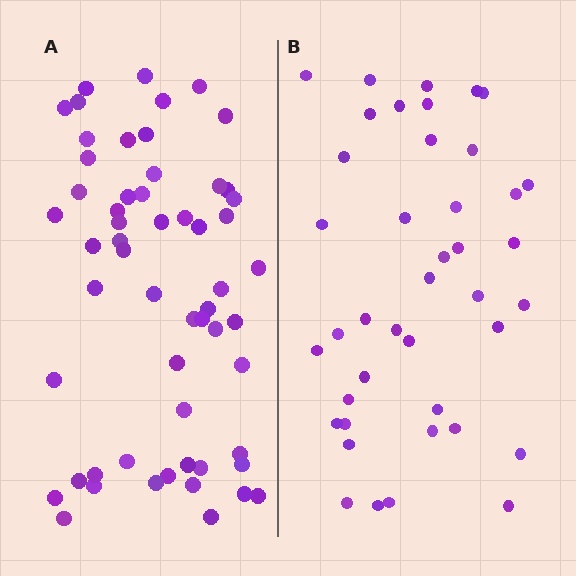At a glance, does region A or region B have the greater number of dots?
Region A (the left region) has more dots.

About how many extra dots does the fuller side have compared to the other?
Region A has approximately 15 more dots than region B.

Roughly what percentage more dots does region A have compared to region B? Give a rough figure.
About 40% more.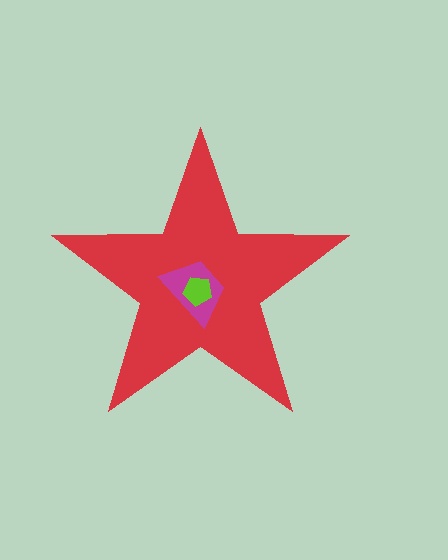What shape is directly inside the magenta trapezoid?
The lime pentagon.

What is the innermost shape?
The lime pentagon.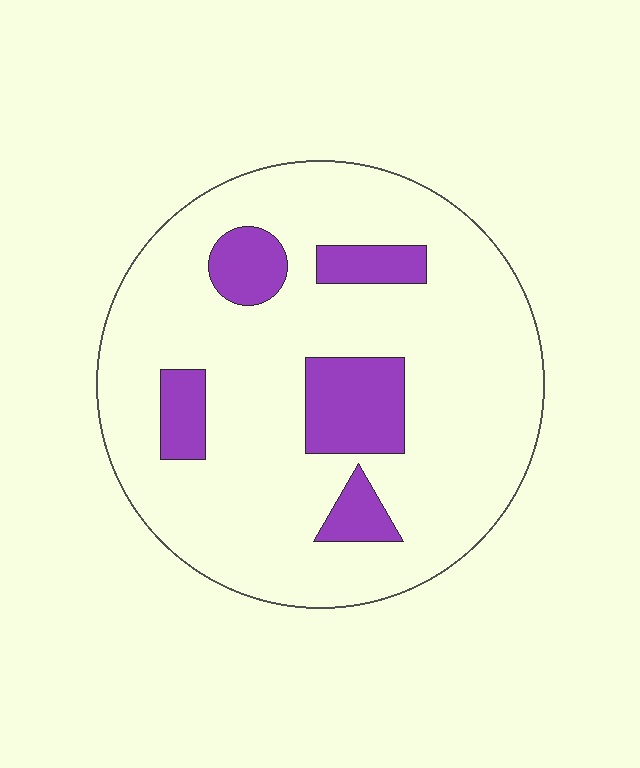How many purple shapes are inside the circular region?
5.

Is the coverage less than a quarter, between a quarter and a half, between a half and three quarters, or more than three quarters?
Less than a quarter.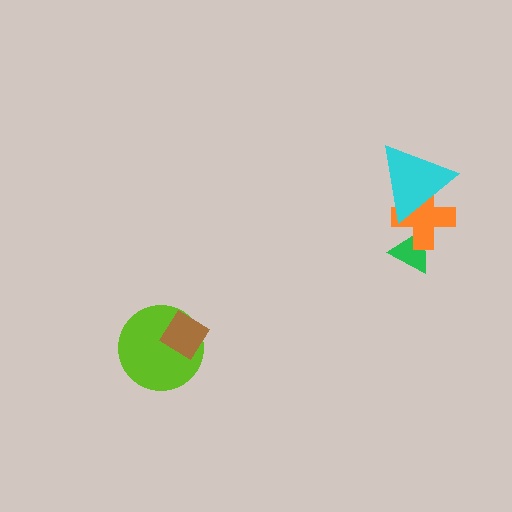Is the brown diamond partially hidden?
No, no other shape covers it.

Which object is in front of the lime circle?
The brown diamond is in front of the lime circle.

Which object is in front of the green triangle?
The orange cross is in front of the green triangle.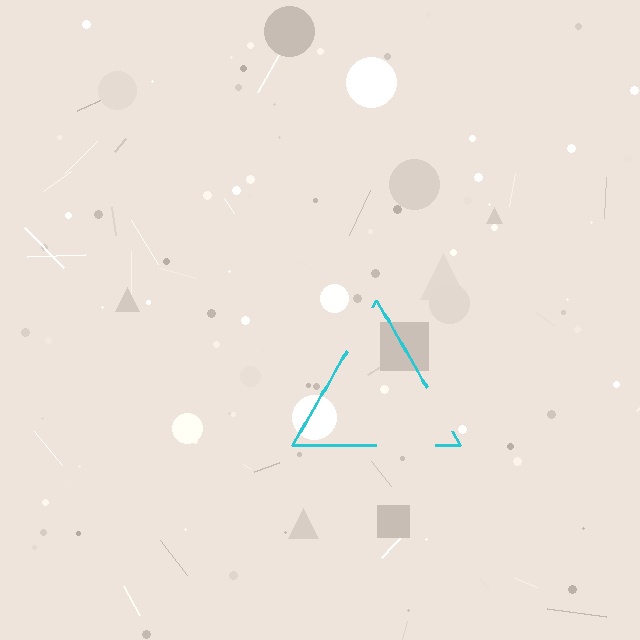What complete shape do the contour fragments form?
The contour fragments form a triangle.